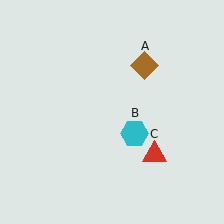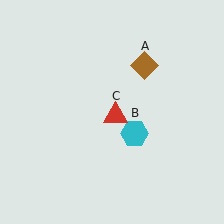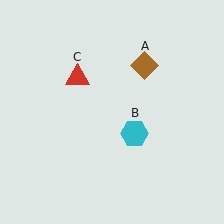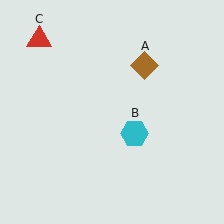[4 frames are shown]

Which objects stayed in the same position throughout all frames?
Brown diamond (object A) and cyan hexagon (object B) remained stationary.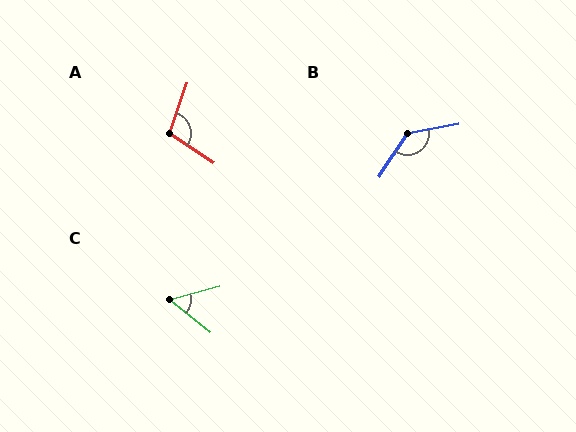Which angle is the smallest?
C, at approximately 54 degrees.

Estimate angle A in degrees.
Approximately 104 degrees.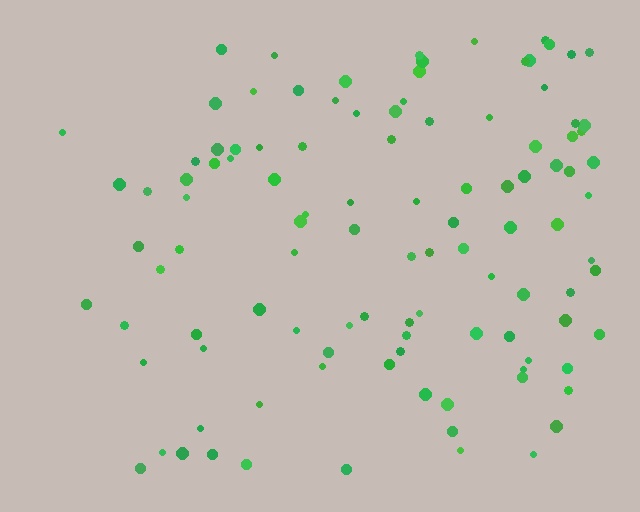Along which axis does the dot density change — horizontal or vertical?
Horizontal.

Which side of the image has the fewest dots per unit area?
The left.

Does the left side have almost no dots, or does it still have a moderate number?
Still a moderate number, just noticeably fewer than the right.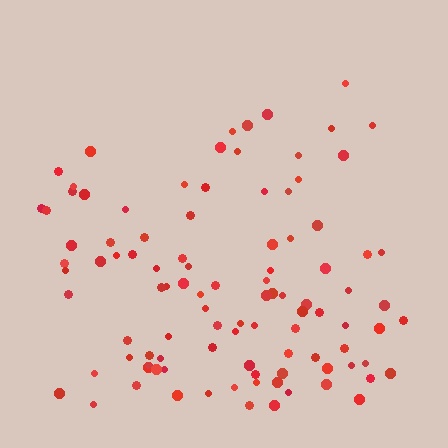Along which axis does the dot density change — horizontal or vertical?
Vertical.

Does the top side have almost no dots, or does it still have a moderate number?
Still a moderate number, just noticeably fewer than the bottom.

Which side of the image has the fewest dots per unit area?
The top.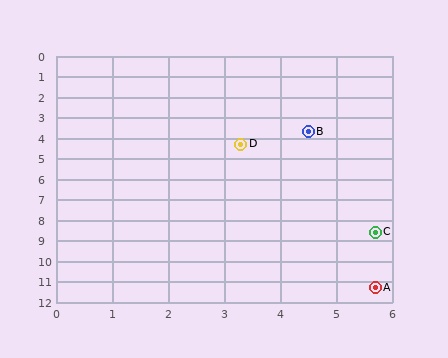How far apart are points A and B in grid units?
Points A and B are about 7.7 grid units apart.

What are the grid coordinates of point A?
Point A is at approximately (5.7, 11.3).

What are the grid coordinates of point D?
Point D is at approximately (3.3, 4.3).